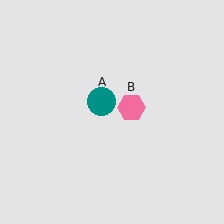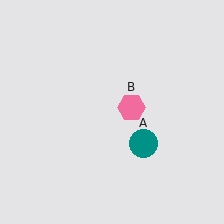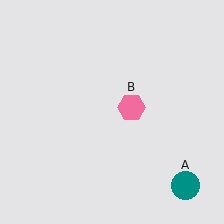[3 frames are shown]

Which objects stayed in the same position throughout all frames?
Pink hexagon (object B) remained stationary.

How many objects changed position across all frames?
1 object changed position: teal circle (object A).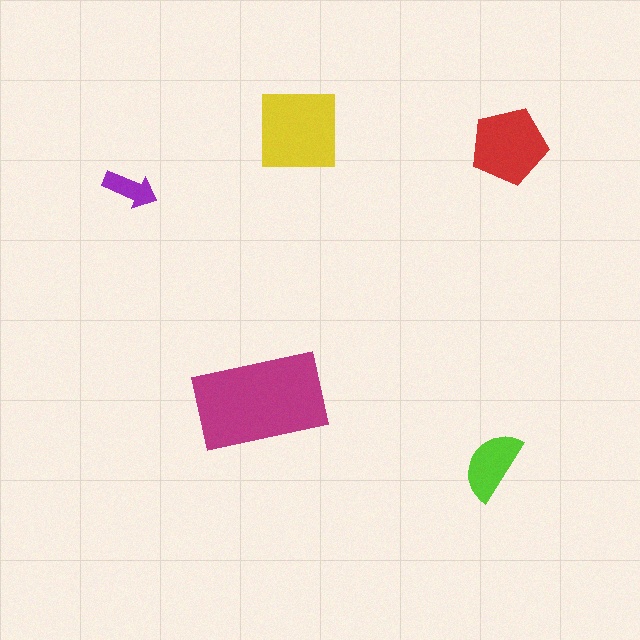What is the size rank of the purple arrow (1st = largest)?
5th.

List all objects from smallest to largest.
The purple arrow, the lime semicircle, the red pentagon, the yellow square, the magenta rectangle.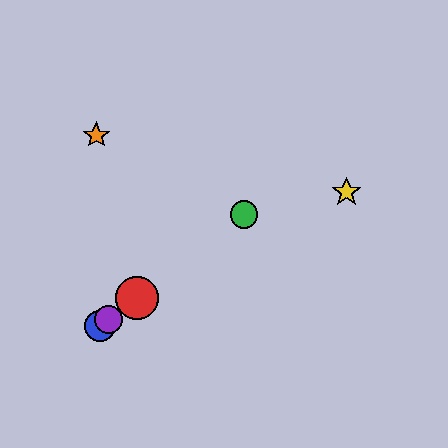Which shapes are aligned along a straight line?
The red circle, the blue circle, the green circle, the purple circle are aligned along a straight line.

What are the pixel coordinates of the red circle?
The red circle is at (137, 298).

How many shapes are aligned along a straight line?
4 shapes (the red circle, the blue circle, the green circle, the purple circle) are aligned along a straight line.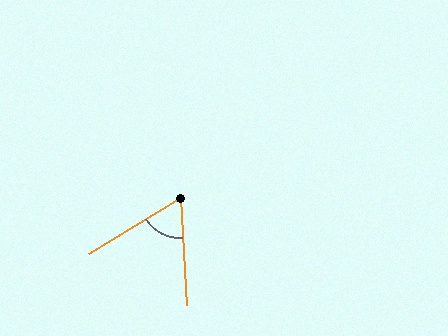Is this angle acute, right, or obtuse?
It is acute.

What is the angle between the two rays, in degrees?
Approximately 62 degrees.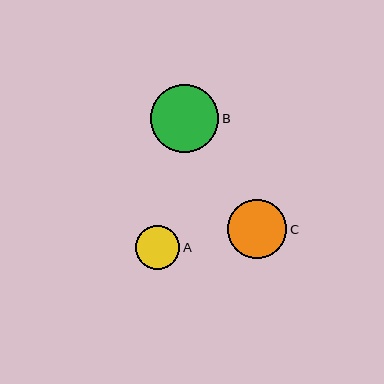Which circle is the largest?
Circle B is the largest with a size of approximately 68 pixels.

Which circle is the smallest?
Circle A is the smallest with a size of approximately 44 pixels.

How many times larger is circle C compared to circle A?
Circle C is approximately 1.3 times the size of circle A.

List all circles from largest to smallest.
From largest to smallest: B, C, A.